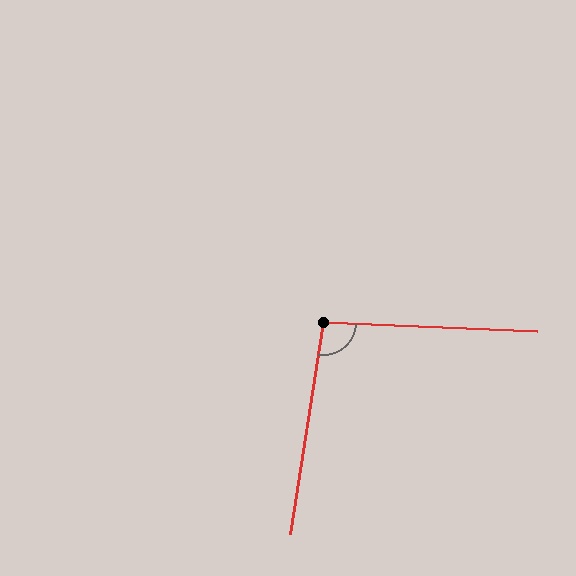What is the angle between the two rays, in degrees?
Approximately 97 degrees.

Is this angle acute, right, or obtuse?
It is obtuse.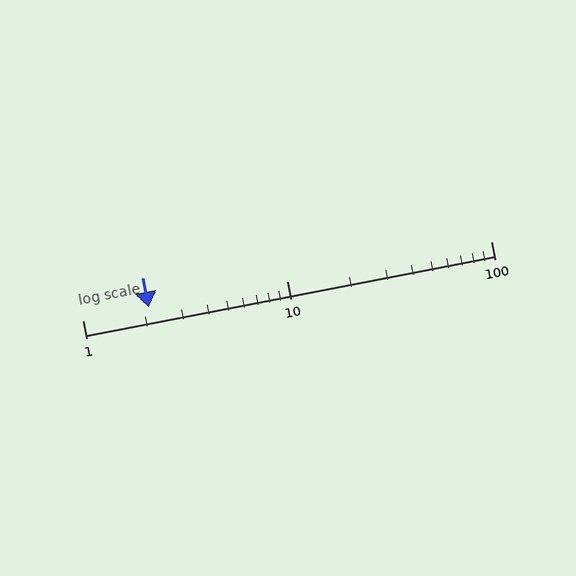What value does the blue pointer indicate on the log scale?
The pointer indicates approximately 2.1.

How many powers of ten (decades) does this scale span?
The scale spans 2 decades, from 1 to 100.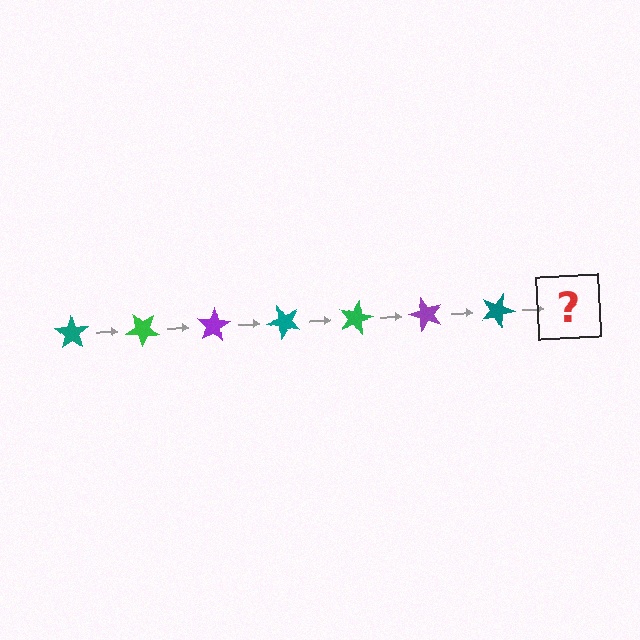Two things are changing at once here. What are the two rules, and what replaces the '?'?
The two rules are that it rotates 40 degrees each step and the color cycles through teal, green, and purple. The '?' should be a green star, rotated 280 degrees from the start.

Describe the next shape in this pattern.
It should be a green star, rotated 280 degrees from the start.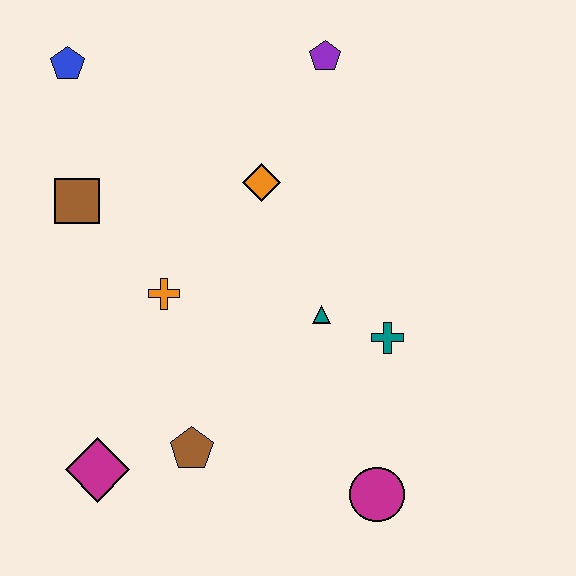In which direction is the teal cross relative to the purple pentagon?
The teal cross is below the purple pentagon.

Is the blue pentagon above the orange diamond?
Yes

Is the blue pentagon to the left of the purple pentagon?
Yes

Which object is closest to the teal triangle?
The teal cross is closest to the teal triangle.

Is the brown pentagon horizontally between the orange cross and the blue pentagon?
No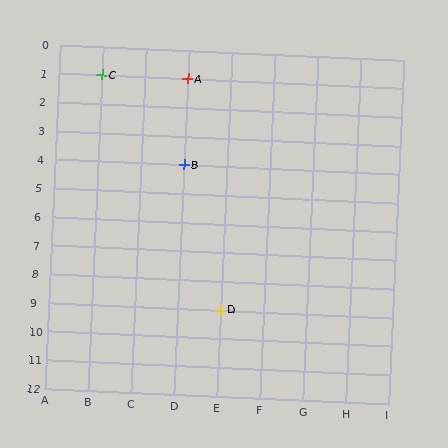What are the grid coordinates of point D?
Point D is at grid coordinates (E, 9).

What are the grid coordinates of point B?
Point B is at grid coordinates (D, 4).